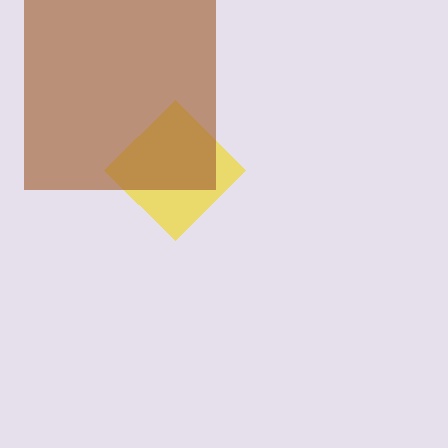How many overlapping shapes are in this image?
There are 2 overlapping shapes in the image.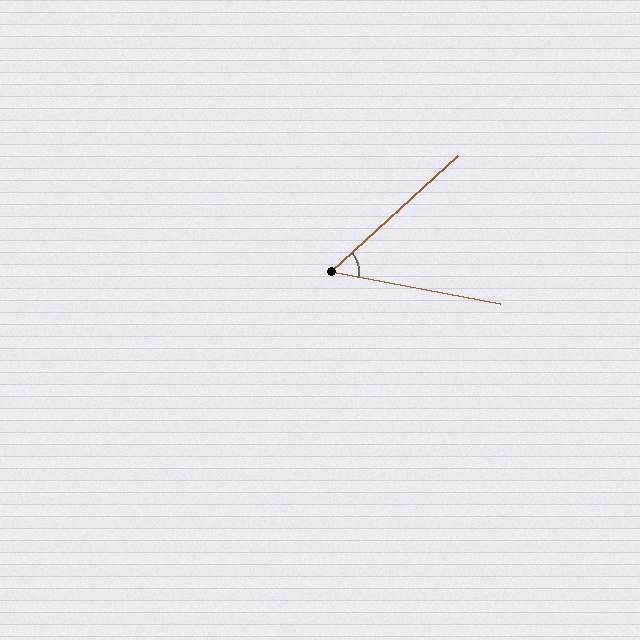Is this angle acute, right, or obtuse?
It is acute.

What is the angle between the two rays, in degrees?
Approximately 53 degrees.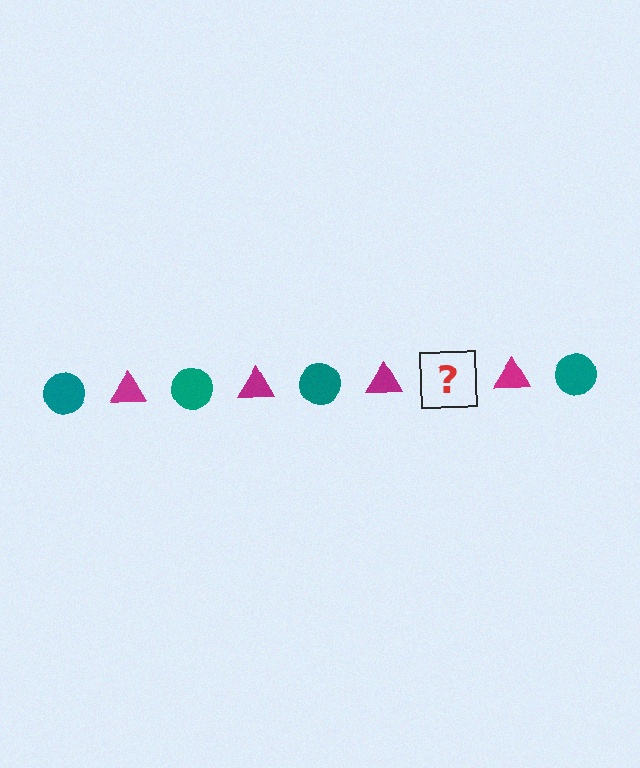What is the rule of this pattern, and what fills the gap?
The rule is that the pattern alternates between teal circle and magenta triangle. The gap should be filled with a teal circle.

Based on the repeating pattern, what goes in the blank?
The blank should be a teal circle.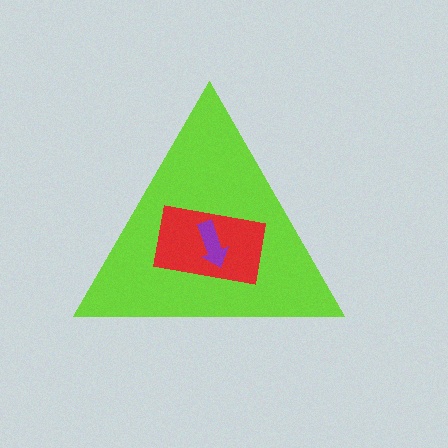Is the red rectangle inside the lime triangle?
Yes.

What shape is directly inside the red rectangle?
The purple arrow.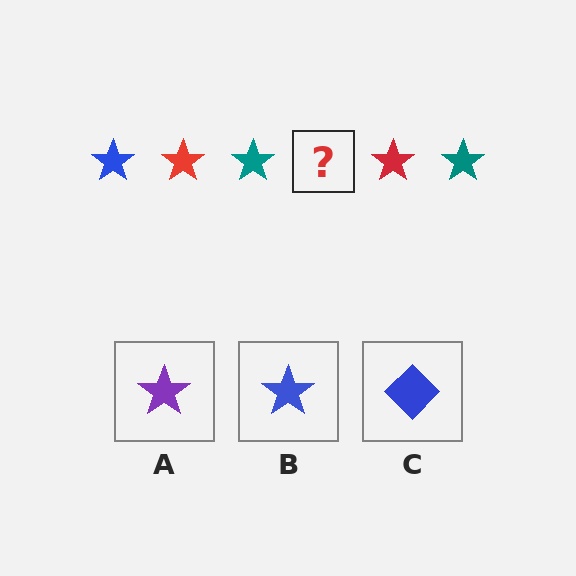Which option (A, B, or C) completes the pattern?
B.